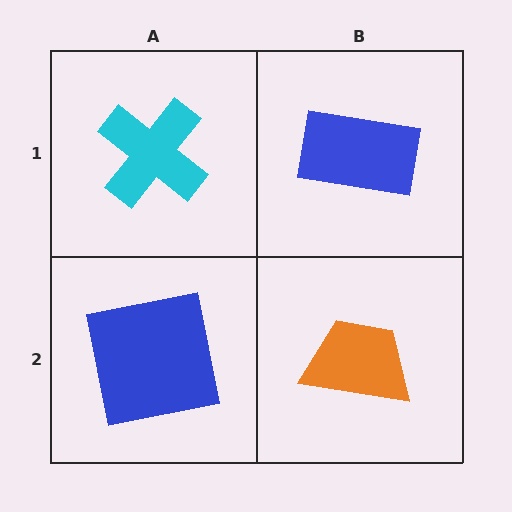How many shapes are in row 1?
2 shapes.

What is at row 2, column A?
A blue square.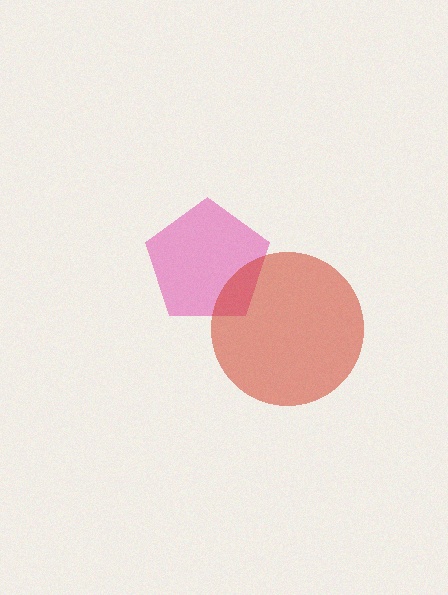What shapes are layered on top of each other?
The layered shapes are: a pink pentagon, a red circle.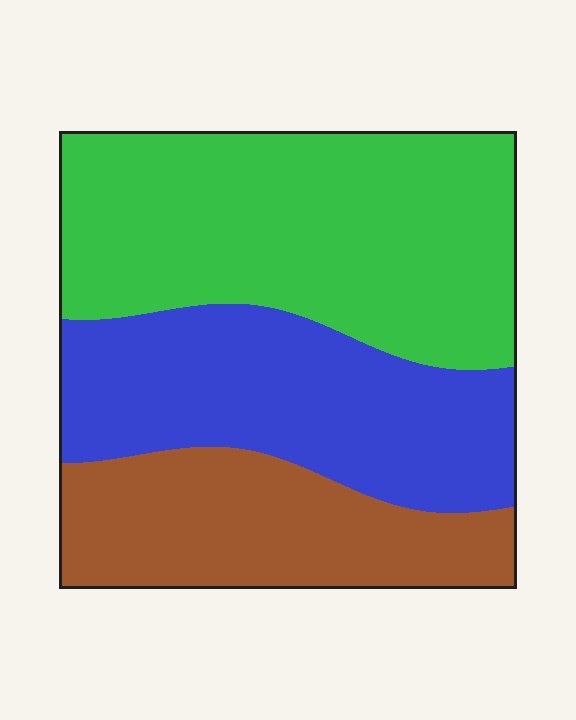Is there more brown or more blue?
Blue.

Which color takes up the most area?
Green, at roughly 45%.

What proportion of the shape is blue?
Blue takes up about one third (1/3) of the shape.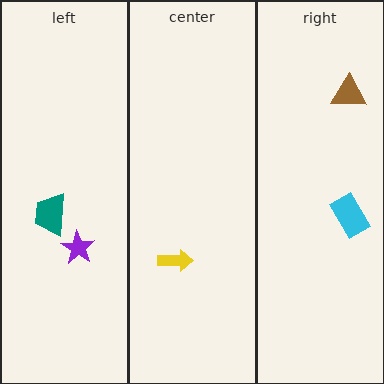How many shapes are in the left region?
2.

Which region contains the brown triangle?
The right region.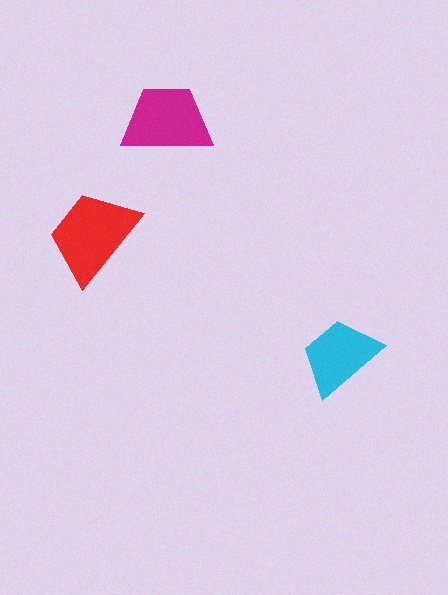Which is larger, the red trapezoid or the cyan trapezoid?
The red one.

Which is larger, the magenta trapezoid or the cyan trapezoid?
The magenta one.